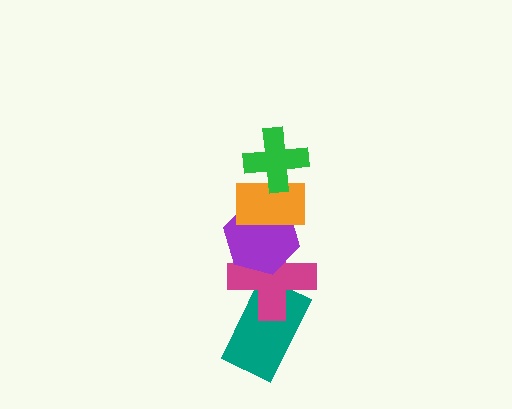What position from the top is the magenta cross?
The magenta cross is 4th from the top.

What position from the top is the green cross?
The green cross is 1st from the top.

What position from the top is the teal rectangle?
The teal rectangle is 5th from the top.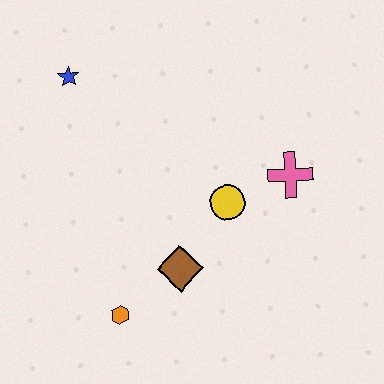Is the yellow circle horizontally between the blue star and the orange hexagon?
No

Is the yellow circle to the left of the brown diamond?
No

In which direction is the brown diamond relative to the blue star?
The brown diamond is below the blue star.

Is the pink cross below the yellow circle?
No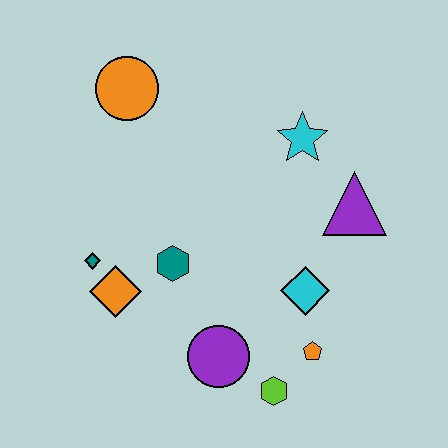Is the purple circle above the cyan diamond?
No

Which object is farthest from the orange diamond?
The purple triangle is farthest from the orange diamond.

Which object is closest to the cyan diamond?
The orange pentagon is closest to the cyan diamond.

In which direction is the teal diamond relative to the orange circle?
The teal diamond is below the orange circle.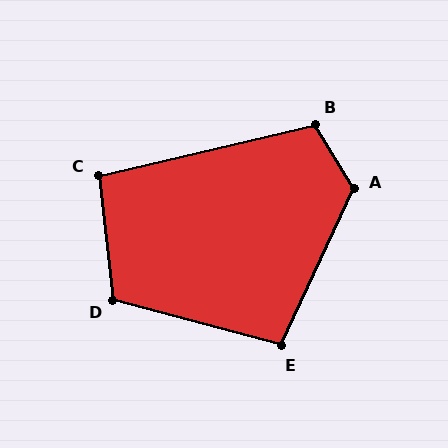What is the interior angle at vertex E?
Approximately 100 degrees (obtuse).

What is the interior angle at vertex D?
Approximately 112 degrees (obtuse).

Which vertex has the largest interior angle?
A, at approximately 124 degrees.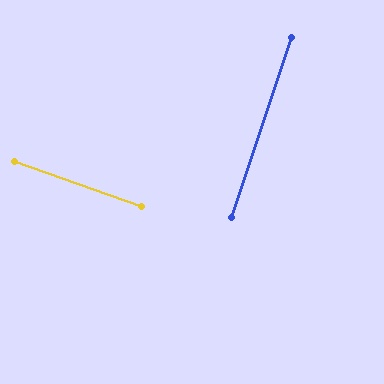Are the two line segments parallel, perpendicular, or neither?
Perpendicular — they meet at approximately 89°.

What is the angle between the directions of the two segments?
Approximately 89 degrees.